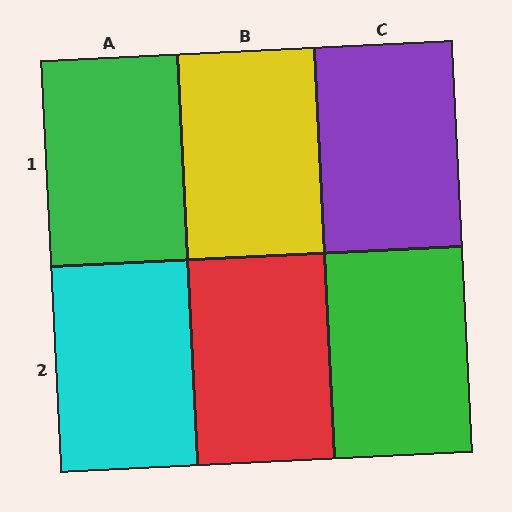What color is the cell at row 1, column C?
Purple.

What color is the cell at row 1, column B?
Yellow.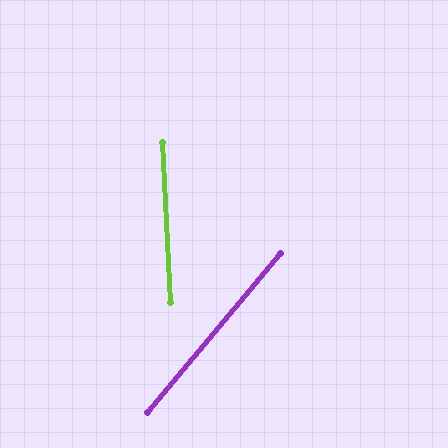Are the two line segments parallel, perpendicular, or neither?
Neither parallel nor perpendicular — they differ by about 43°.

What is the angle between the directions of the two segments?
Approximately 43 degrees.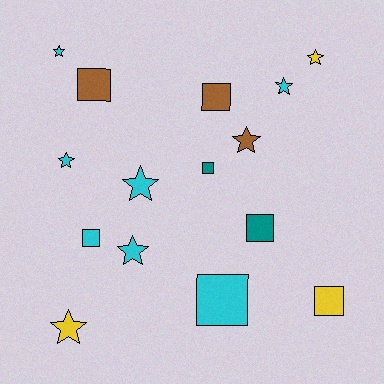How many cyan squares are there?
There are 2 cyan squares.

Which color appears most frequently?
Cyan, with 7 objects.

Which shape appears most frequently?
Star, with 8 objects.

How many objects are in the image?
There are 15 objects.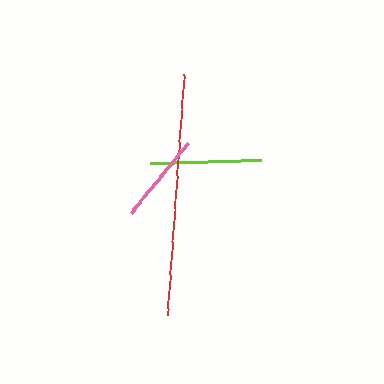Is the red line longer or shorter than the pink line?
The red line is longer than the pink line.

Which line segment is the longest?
The red line is the longest at approximately 241 pixels.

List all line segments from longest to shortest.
From longest to shortest: red, lime, pink.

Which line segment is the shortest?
The pink line is the shortest at approximately 90 pixels.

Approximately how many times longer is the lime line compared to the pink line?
The lime line is approximately 1.2 times the length of the pink line.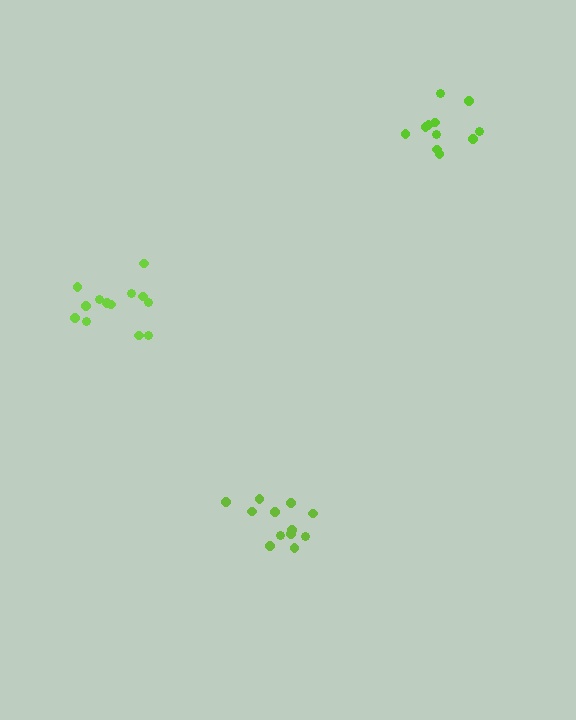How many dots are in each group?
Group 1: 13 dots, Group 2: 12 dots, Group 3: 11 dots (36 total).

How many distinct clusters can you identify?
There are 3 distinct clusters.